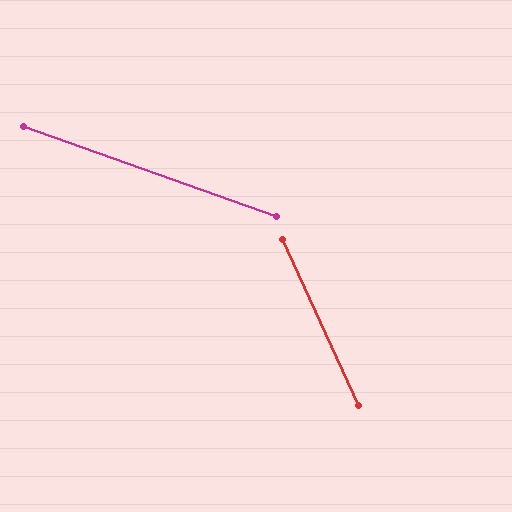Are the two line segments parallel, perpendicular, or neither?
Neither parallel nor perpendicular — they differ by about 46°.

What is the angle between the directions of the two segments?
Approximately 46 degrees.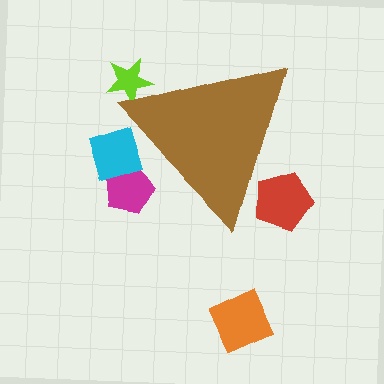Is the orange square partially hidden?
No, the orange square is fully visible.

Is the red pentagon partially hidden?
Yes, the red pentagon is partially hidden behind the brown triangle.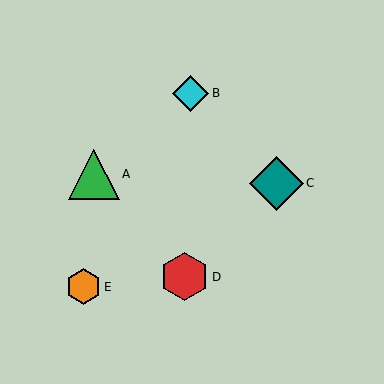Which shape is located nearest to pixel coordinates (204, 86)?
The cyan diamond (labeled B) at (191, 93) is nearest to that location.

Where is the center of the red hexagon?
The center of the red hexagon is at (185, 277).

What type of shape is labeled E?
Shape E is an orange hexagon.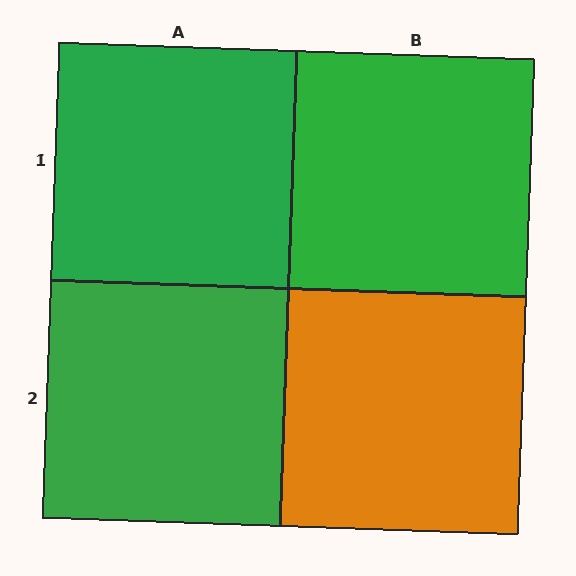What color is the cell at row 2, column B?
Orange.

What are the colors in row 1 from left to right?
Green, green.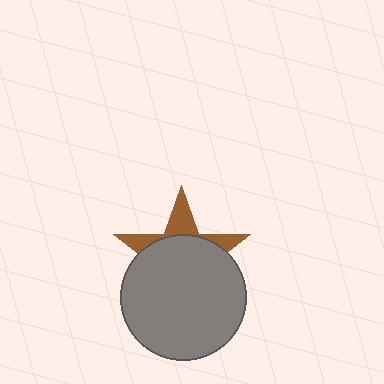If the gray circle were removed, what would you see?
You would see the complete brown star.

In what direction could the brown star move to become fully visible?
The brown star could move up. That would shift it out from behind the gray circle entirely.